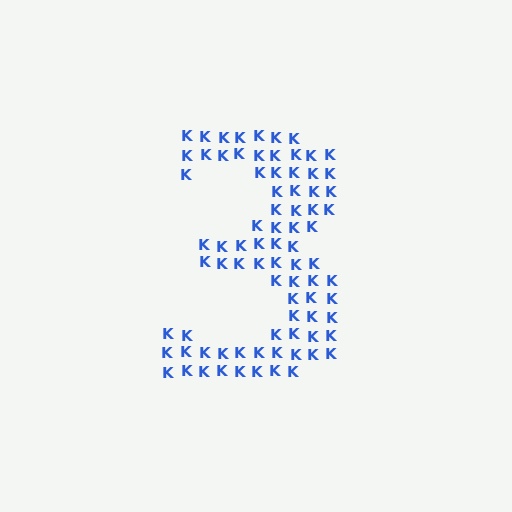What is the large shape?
The large shape is the digit 3.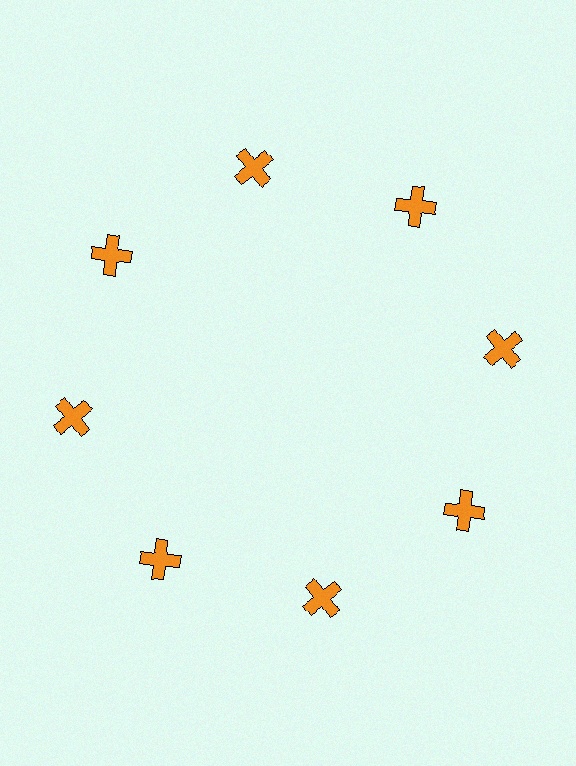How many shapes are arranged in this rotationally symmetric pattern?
There are 8 shapes, arranged in 8 groups of 1.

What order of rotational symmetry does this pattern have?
This pattern has 8-fold rotational symmetry.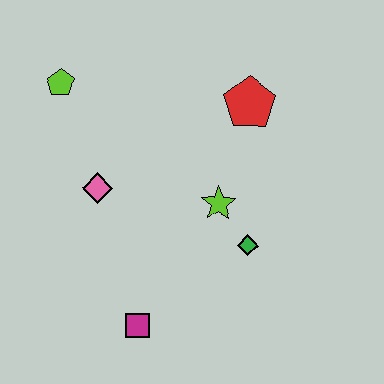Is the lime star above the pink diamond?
No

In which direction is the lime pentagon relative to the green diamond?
The lime pentagon is to the left of the green diamond.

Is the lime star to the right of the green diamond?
No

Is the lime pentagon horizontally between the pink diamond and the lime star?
No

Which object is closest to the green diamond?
The lime star is closest to the green diamond.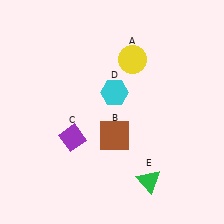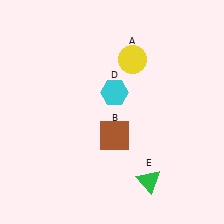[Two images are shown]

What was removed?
The purple diamond (C) was removed in Image 2.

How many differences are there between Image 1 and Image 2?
There is 1 difference between the two images.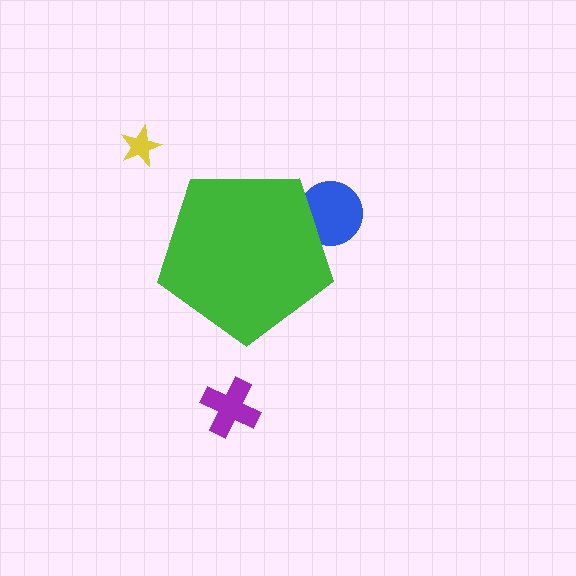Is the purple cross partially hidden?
No, the purple cross is fully visible.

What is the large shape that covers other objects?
A green pentagon.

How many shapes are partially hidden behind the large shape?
1 shape is partially hidden.